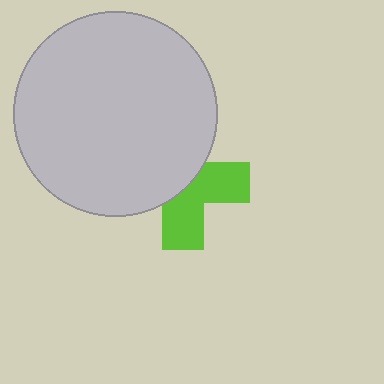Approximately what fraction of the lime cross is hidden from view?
Roughly 53% of the lime cross is hidden behind the light gray circle.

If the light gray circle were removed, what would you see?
You would see the complete lime cross.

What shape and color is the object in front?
The object in front is a light gray circle.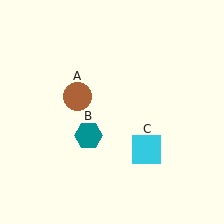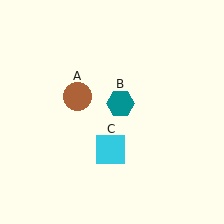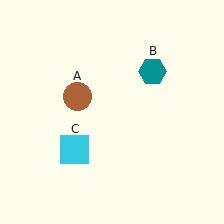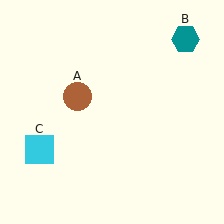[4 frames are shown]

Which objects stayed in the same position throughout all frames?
Brown circle (object A) remained stationary.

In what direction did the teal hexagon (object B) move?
The teal hexagon (object B) moved up and to the right.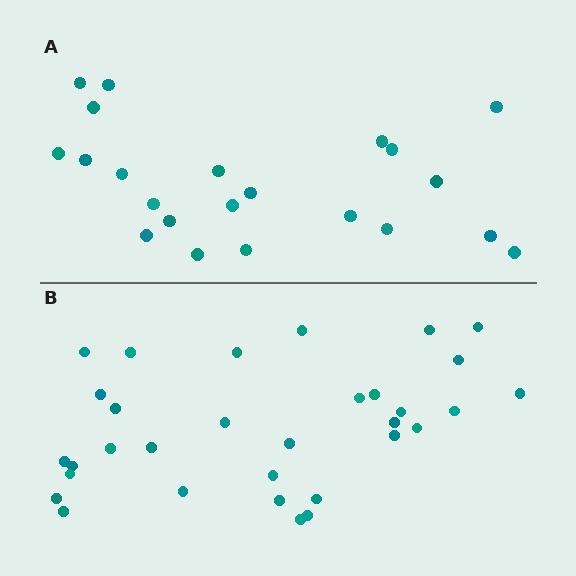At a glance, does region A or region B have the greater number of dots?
Region B (the bottom region) has more dots.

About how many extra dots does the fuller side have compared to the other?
Region B has roughly 10 or so more dots than region A.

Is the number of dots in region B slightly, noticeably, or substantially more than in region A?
Region B has substantially more. The ratio is roughly 1.5 to 1.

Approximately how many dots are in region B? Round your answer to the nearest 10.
About 30 dots. (The exact count is 32, which rounds to 30.)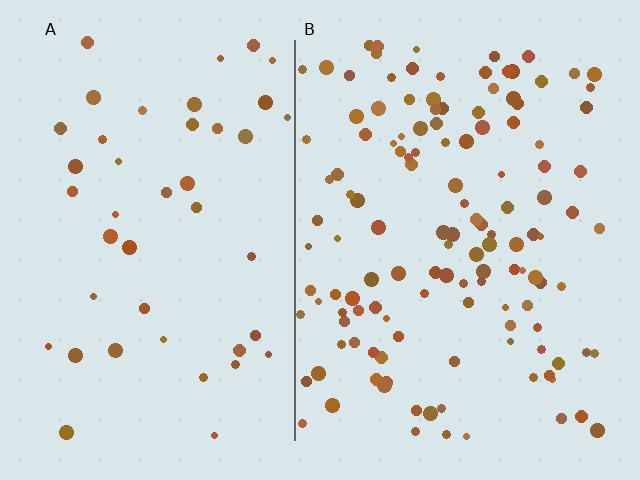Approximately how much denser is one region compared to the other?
Approximately 2.9× — region B over region A.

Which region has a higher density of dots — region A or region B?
B (the right).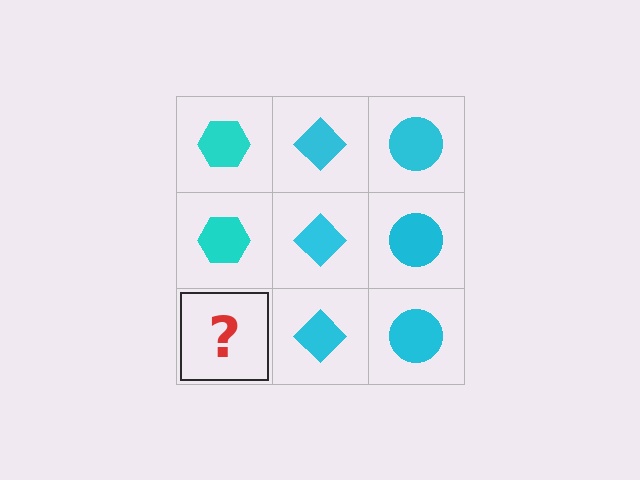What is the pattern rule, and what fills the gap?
The rule is that each column has a consistent shape. The gap should be filled with a cyan hexagon.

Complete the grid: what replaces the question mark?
The question mark should be replaced with a cyan hexagon.